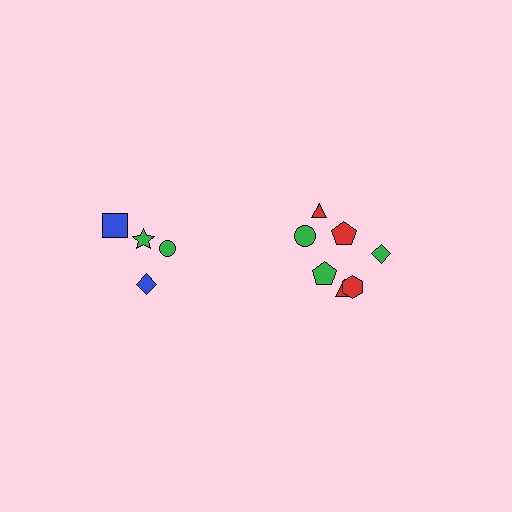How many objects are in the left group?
There are 4 objects.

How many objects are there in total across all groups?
There are 11 objects.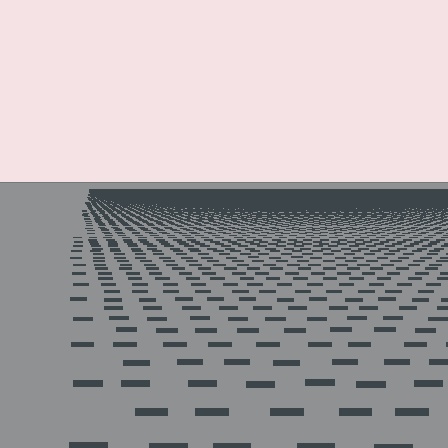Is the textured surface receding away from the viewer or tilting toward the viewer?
The surface is receding away from the viewer. Texture elements get smaller and denser toward the top.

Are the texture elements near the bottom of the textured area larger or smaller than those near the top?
Larger. Near the bottom, elements are closer to the viewer and appear at a bigger on-screen size.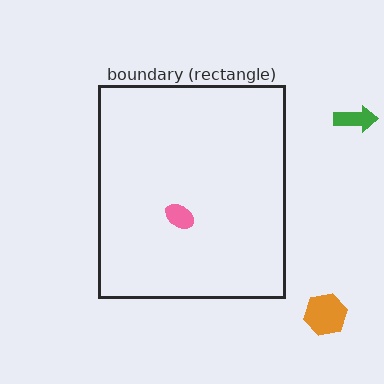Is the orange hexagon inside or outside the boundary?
Outside.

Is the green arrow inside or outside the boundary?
Outside.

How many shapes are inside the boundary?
1 inside, 2 outside.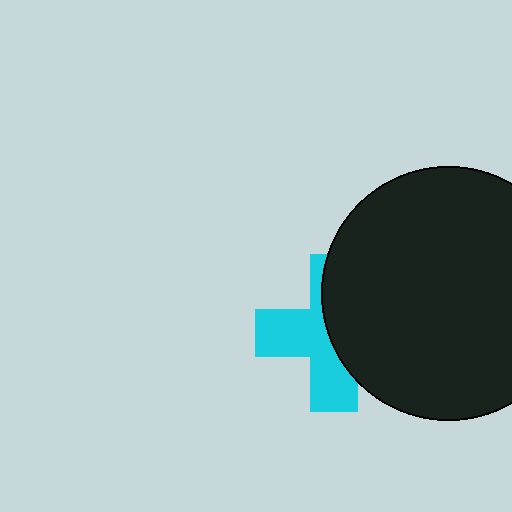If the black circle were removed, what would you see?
You would see the complete cyan cross.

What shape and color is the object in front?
The object in front is a black circle.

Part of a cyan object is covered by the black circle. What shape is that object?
It is a cross.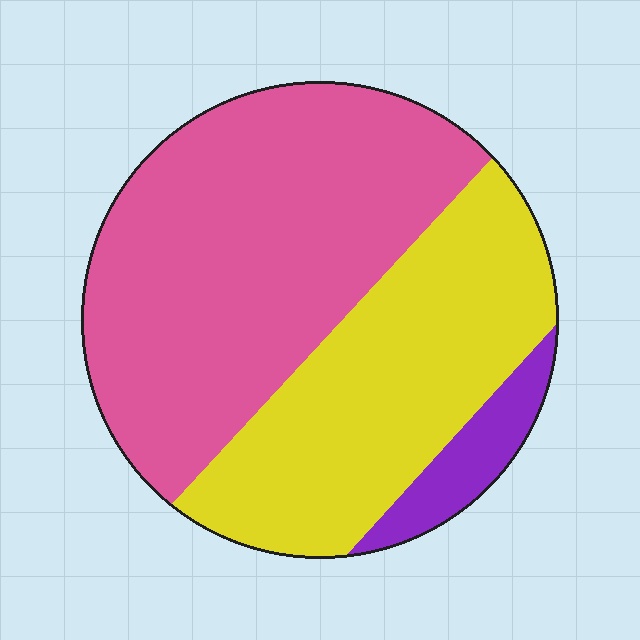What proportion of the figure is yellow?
Yellow covers 38% of the figure.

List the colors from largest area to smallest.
From largest to smallest: pink, yellow, purple.